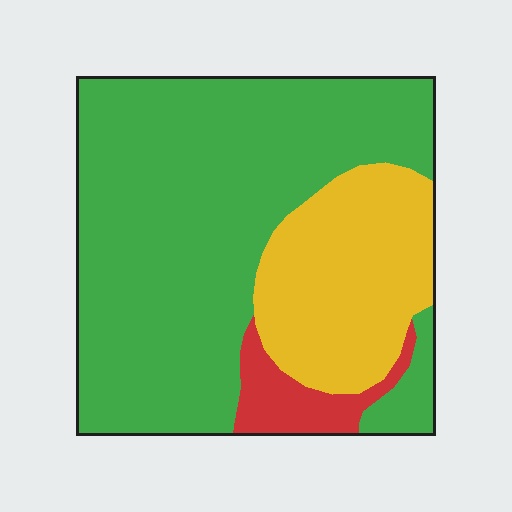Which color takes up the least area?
Red, at roughly 5%.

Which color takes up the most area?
Green, at roughly 70%.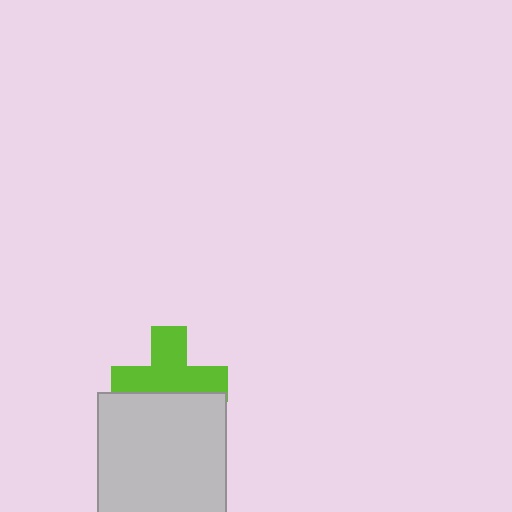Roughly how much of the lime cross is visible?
About half of it is visible (roughly 63%).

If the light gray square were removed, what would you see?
You would see the complete lime cross.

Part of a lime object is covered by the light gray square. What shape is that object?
It is a cross.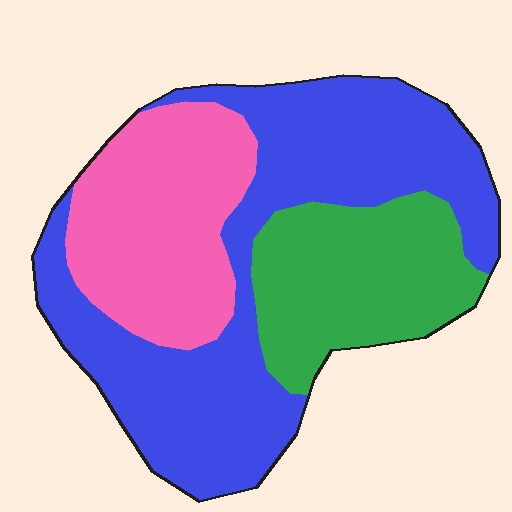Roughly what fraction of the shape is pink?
Pink covers 27% of the shape.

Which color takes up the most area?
Blue, at roughly 50%.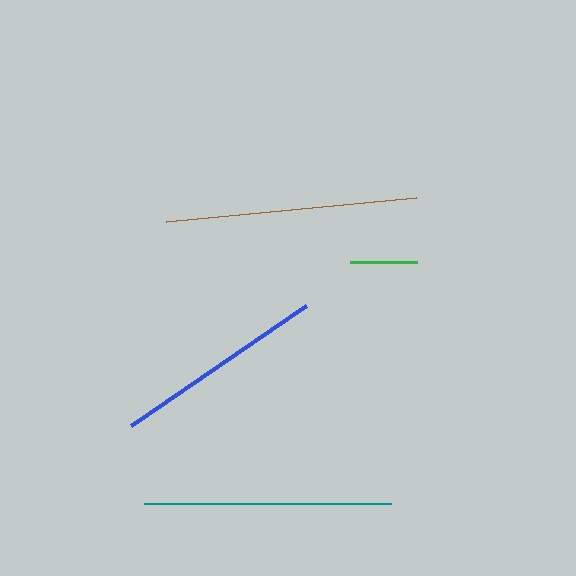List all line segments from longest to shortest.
From longest to shortest: brown, teal, blue, green.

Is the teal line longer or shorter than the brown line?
The brown line is longer than the teal line.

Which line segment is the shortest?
The green line is the shortest at approximately 66 pixels.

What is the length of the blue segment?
The blue segment is approximately 212 pixels long.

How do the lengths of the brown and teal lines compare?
The brown and teal lines are approximately the same length.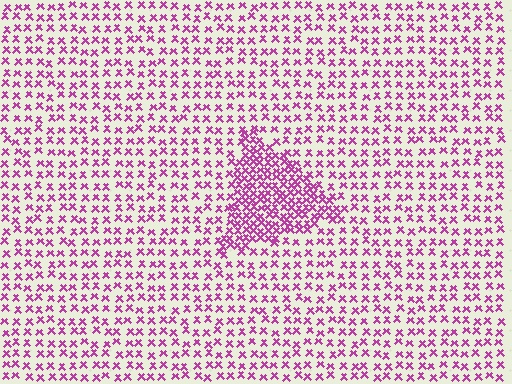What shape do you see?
I see a triangle.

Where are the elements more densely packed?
The elements are more densely packed inside the triangle boundary.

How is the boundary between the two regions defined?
The boundary is defined by a change in element density (approximately 2.2x ratio). All elements are the same color, size, and shape.